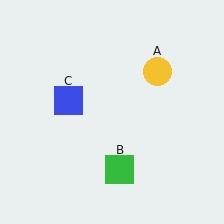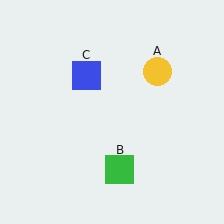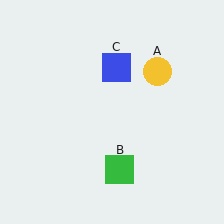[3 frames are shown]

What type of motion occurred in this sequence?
The blue square (object C) rotated clockwise around the center of the scene.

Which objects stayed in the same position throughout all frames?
Yellow circle (object A) and green square (object B) remained stationary.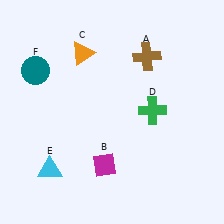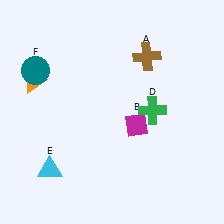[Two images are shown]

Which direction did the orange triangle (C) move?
The orange triangle (C) moved left.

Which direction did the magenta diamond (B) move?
The magenta diamond (B) moved up.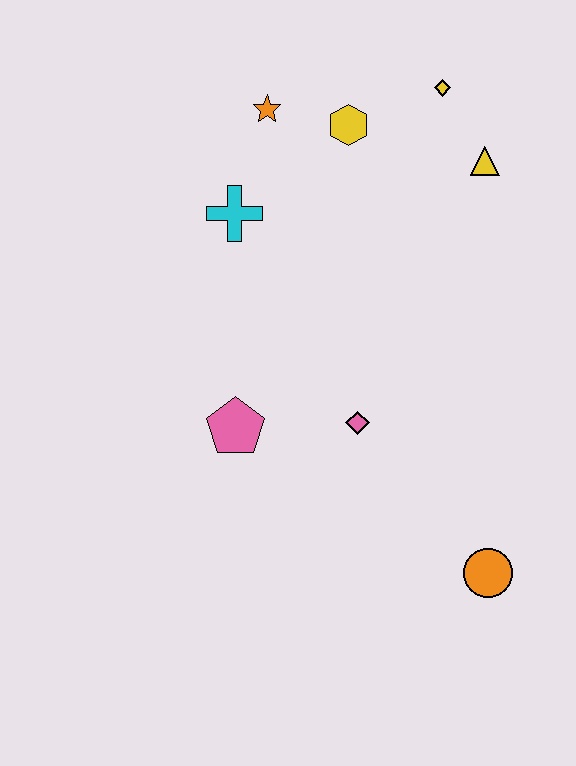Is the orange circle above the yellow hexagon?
No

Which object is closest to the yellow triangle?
The yellow diamond is closest to the yellow triangle.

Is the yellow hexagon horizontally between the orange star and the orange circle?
Yes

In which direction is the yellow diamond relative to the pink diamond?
The yellow diamond is above the pink diamond.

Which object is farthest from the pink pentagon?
The yellow diamond is farthest from the pink pentagon.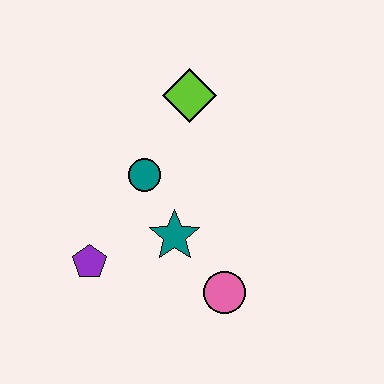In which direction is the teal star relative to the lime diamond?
The teal star is below the lime diamond.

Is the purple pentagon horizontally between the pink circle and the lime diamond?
No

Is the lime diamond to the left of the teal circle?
No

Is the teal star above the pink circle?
Yes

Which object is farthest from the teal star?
The lime diamond is farthest from the teal star.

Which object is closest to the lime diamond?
The teal circle is closest to the lime diamond.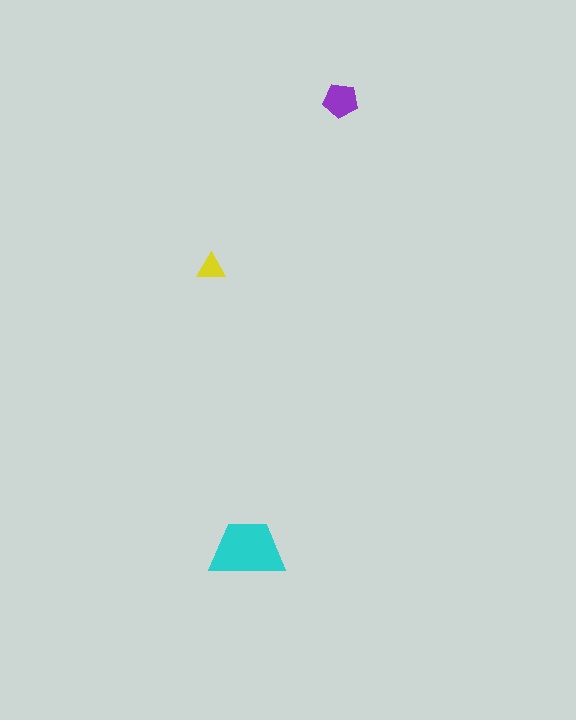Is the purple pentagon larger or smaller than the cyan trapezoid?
Smaller.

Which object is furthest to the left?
The yellow triangle is leftmost.